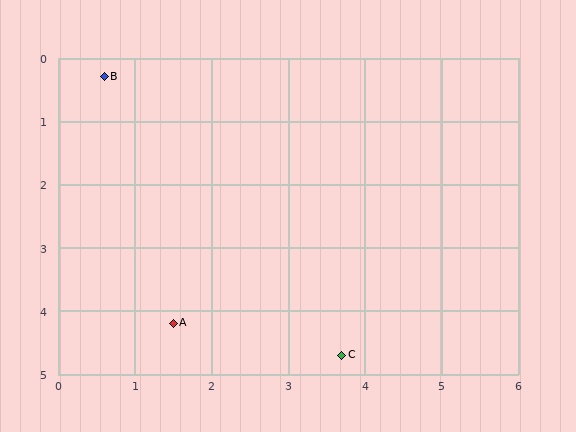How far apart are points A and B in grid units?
Points A and B are about 4.0 grid units apart.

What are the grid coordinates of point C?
Point C is at approximately (3.7, 4.7).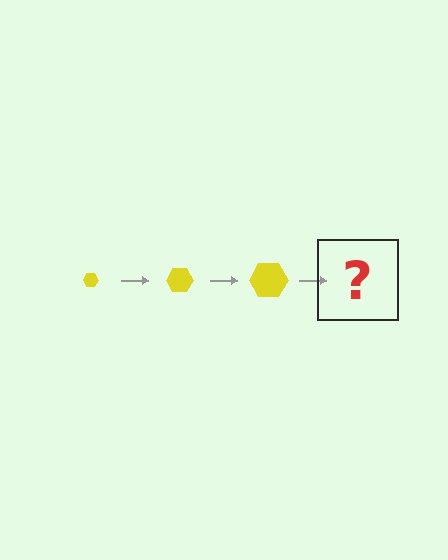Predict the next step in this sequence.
The next step is a yellow hexagon, larger than the previous one.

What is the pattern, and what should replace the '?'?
The pattern is that the hexagon gets progressively larger each step. The '?' should be a yellow hexagon, larger than the previous one.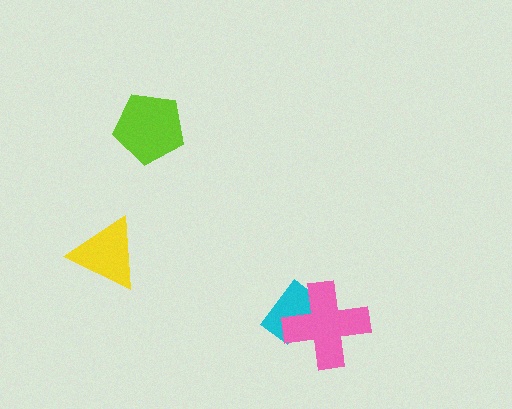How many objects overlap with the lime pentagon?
0 objects overlap with the lime pentagon.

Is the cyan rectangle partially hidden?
Yes, it is partially covered by another shape.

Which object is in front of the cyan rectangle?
The pink cross is in front of the cyan rectangle.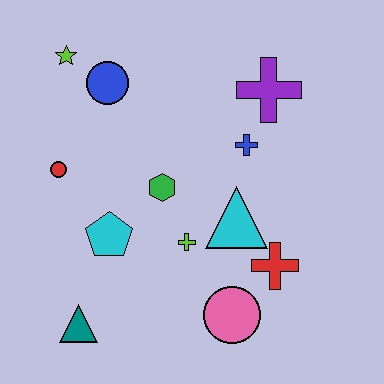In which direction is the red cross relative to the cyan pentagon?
The red cross is to the right of the cyan pentagon.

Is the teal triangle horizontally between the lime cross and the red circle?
Yes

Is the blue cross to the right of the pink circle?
Yes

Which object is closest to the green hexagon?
The lime cross is closest to the green hexagon.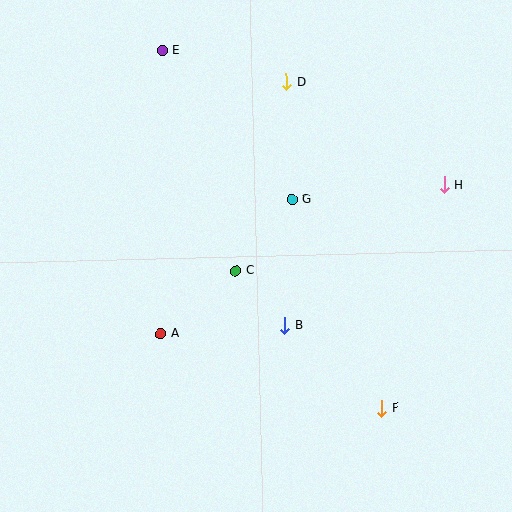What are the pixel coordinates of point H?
Point H is at (444, 185).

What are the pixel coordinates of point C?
Point C is at (236, 271).